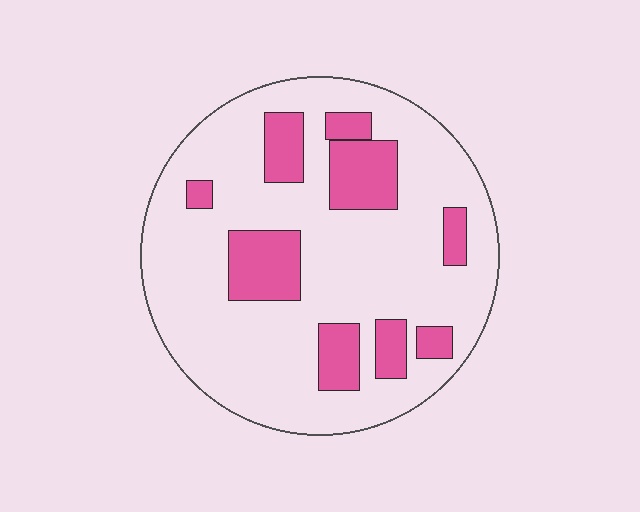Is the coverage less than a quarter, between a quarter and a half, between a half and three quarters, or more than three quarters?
Less than a quarter.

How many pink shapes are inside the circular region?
9.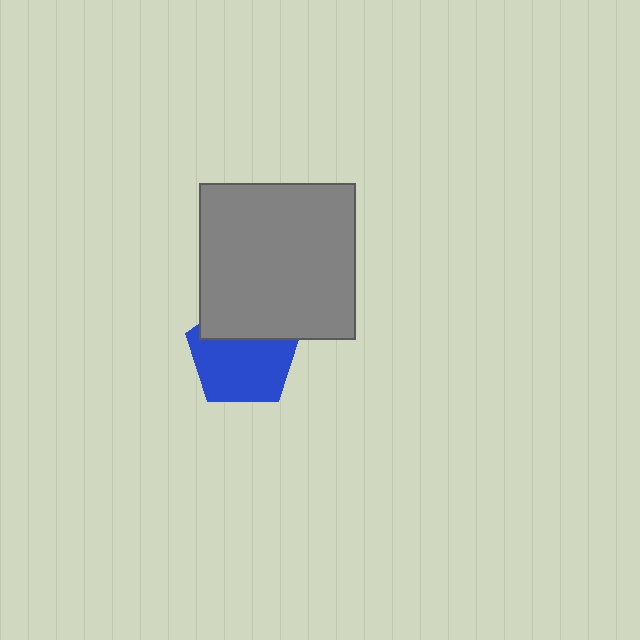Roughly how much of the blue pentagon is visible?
Most of it is visible (roughly 67%).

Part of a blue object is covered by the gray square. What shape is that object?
It is a pentagon.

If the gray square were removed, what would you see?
You would see the complete blue pentagon.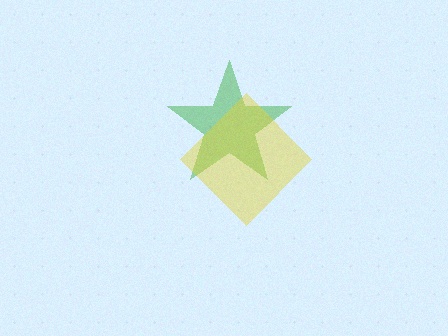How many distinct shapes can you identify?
There are 2 distinct shapes: a green star, a yellow diamond.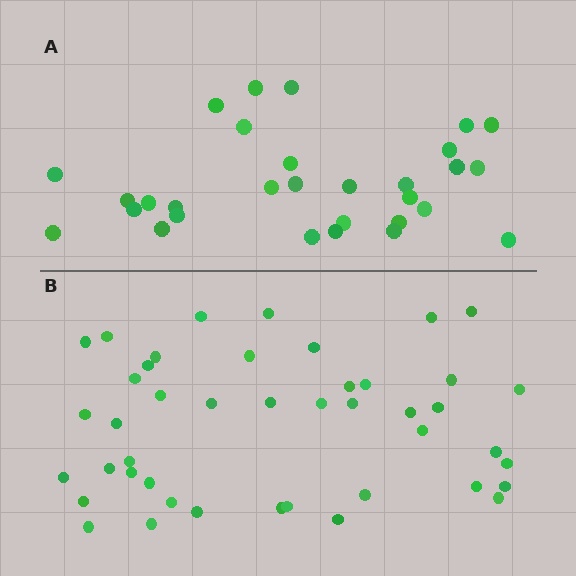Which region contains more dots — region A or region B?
Region B (the bottom region) has more dots.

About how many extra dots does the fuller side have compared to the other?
Region B has approximately 15 more dots than region A.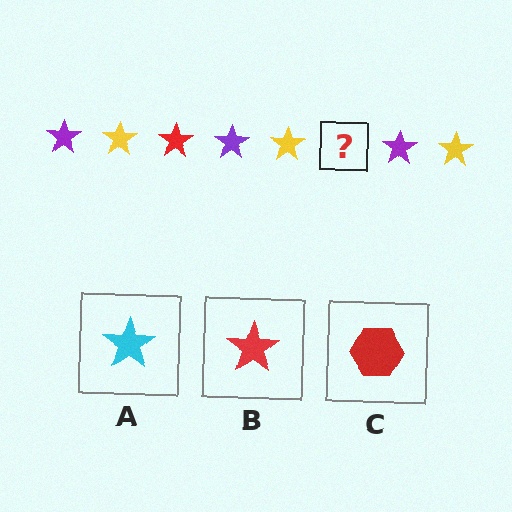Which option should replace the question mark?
Option B.